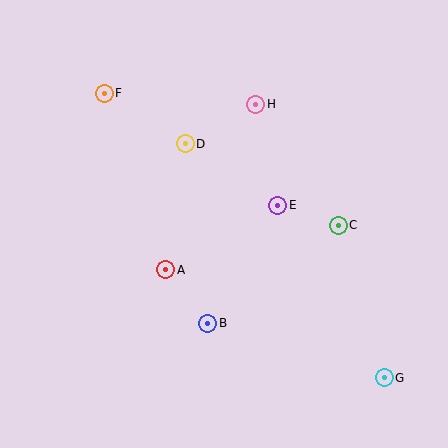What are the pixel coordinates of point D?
Point D is at (185, 144).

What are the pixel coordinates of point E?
Point E is at (278, 205).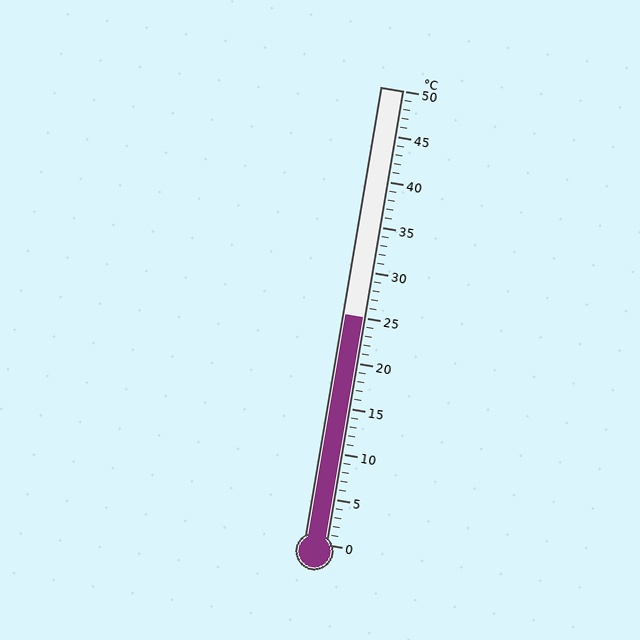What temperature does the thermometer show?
The thermometer shows approximately 25°C.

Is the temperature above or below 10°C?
The temperature is above 10°C.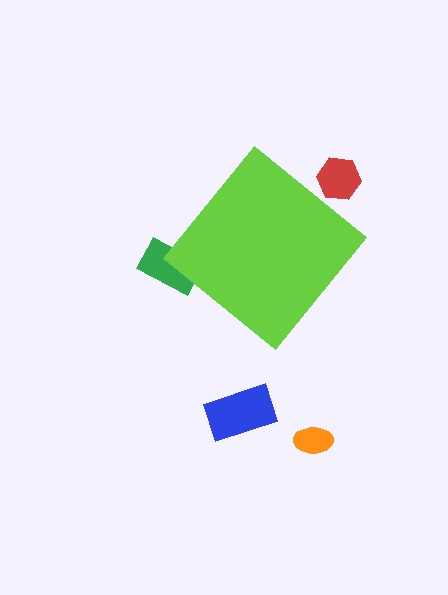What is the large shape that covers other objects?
A lime diamond.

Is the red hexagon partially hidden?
Yes, the red hexagon is partially hidden behind the lime diamond.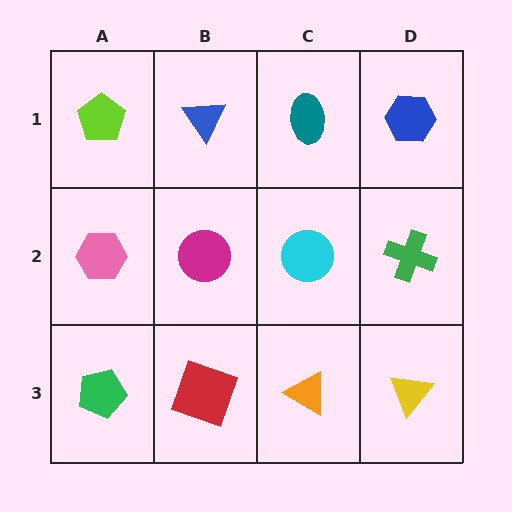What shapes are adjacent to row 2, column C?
A teal ellipse (row 1, column C), an orange triangle (row 3, column C), a magenta circle (row 2, column B), a green cross (row 2, column D).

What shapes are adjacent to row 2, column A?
A lime pentagon (row 1, column A), a green pentagon (row 3, column A), a magenta circle (row 2, column B).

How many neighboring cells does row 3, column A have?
2.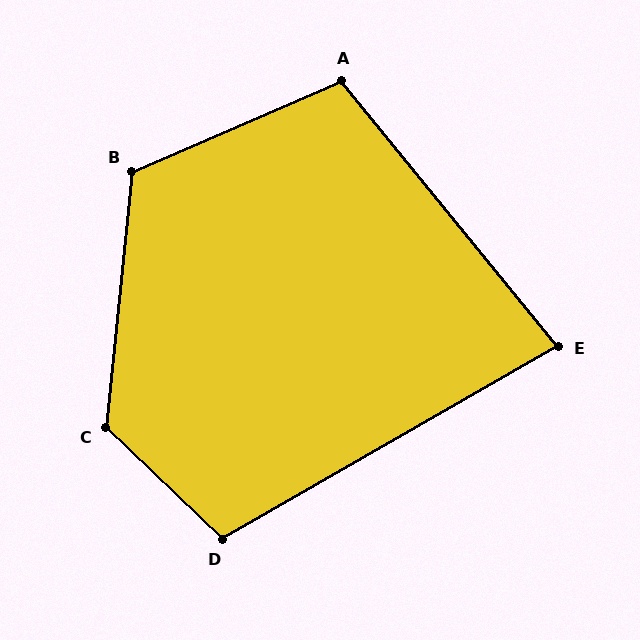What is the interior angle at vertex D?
Approximately 107 degrees (obtuse).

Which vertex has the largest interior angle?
C, at approximately 128 degrees.